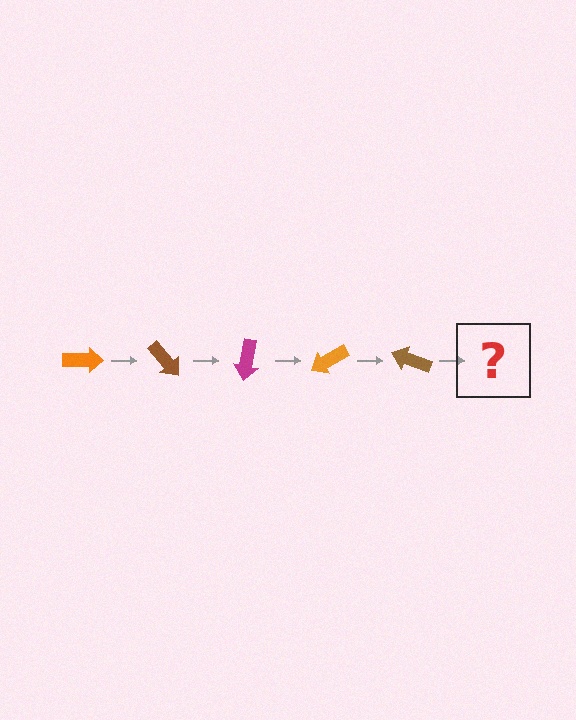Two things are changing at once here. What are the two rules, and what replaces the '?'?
The two rules are that it rotates 50 degrees each step and the color cycles through orange, brown, and magenta. The '?' should be a magenta arrow, rotated 250 degrees from the start.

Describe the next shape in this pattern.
It should be a magenta arrow, rotated 250 degrees from the start.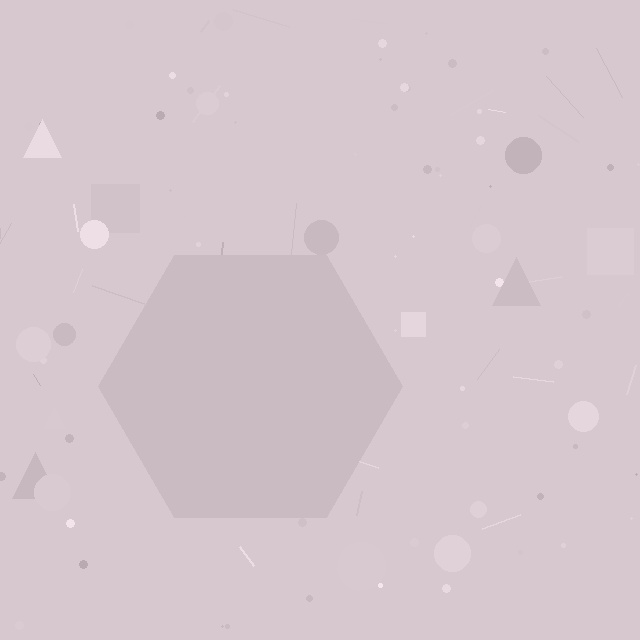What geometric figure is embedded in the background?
A hexagon is embedded in the background.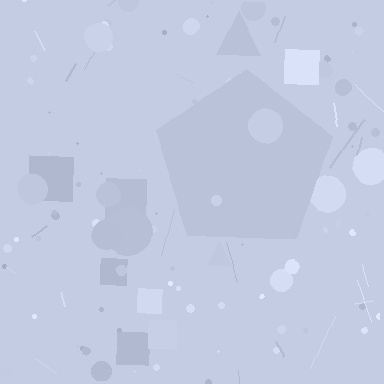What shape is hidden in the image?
A pentagon is hidden in the image.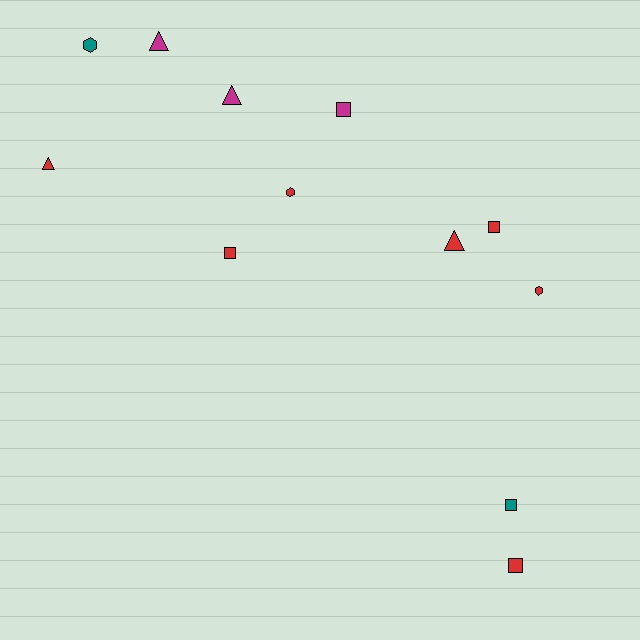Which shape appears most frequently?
Square, with 5 objects.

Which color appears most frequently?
Red, with 7 objects.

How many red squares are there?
There are 3 red squares.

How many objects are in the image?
There are 12 objects.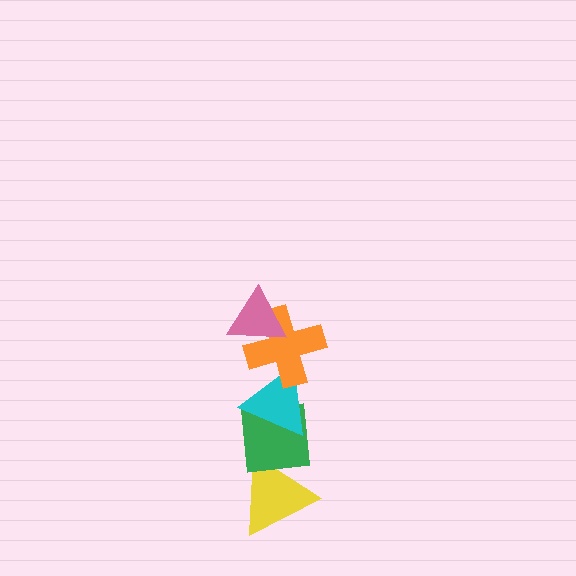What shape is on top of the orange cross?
The pink triangle is on top of the orange cross.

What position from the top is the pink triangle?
The pink triangle is 1st from the top.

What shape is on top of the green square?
The cyan triangle is on top of the green square.